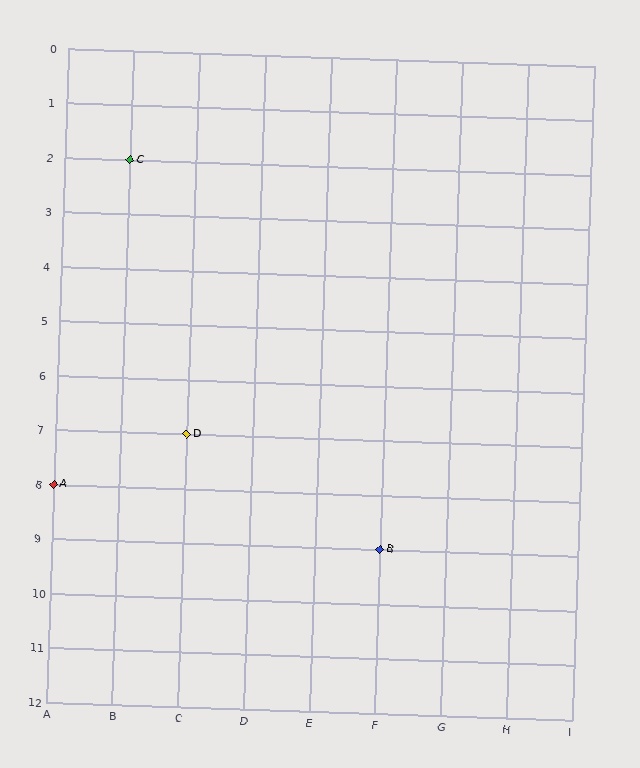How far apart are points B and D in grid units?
Points B and D are 3 columns and 2 rows apart (about 3.6 grid units diagonally).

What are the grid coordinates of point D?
Point D is at grid coordinates (C, 7).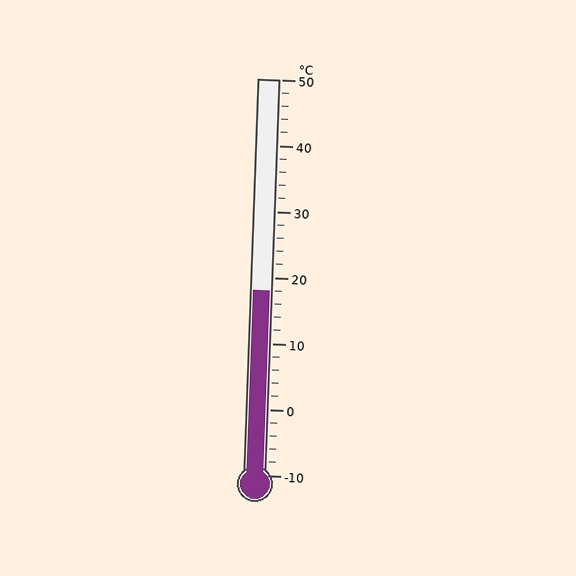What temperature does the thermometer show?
The thermometer shows approximately 18°C.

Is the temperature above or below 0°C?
The temperature is above 0°C.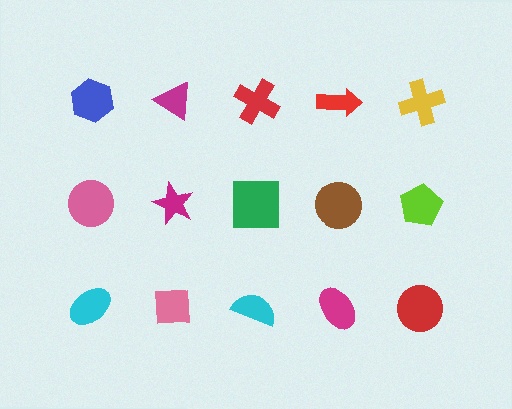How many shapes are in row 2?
5 shapes.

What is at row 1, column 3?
A red cross.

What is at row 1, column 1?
A blue hexagon.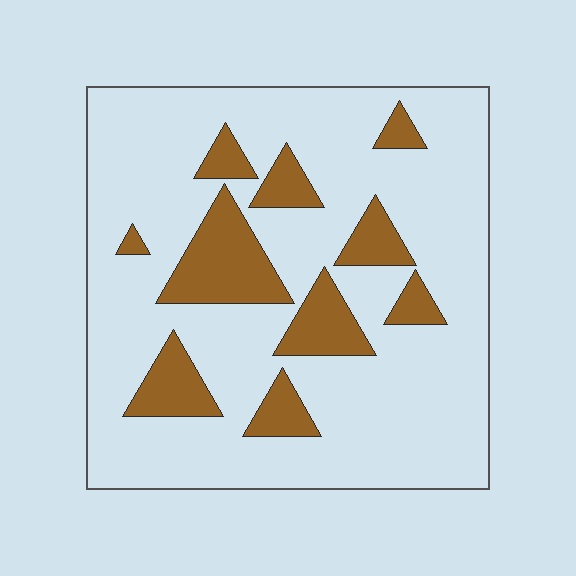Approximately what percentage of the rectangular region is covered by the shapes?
Approximately 20%.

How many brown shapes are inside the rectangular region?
10.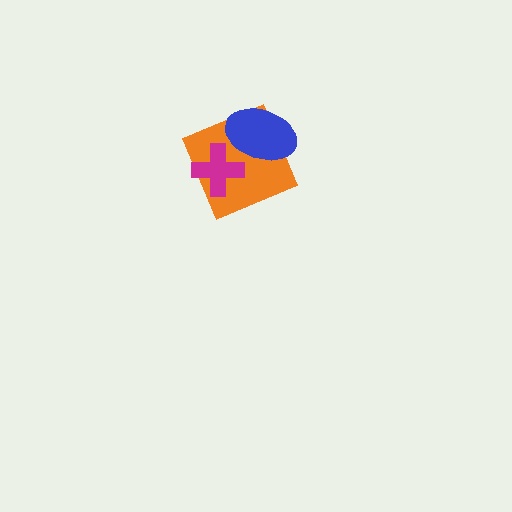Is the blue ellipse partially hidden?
No, no other shape covers it.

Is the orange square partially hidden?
Yes, it is partially covered by another shape.